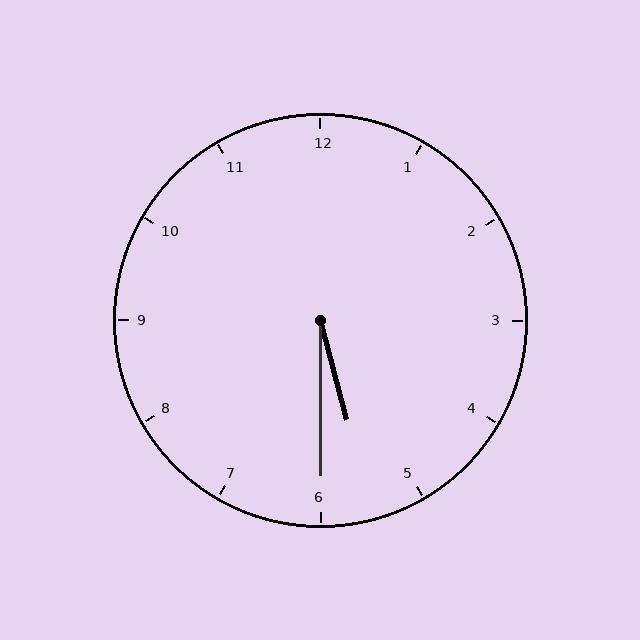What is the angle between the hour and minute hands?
Approximately 15 degrees.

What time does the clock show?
5:30.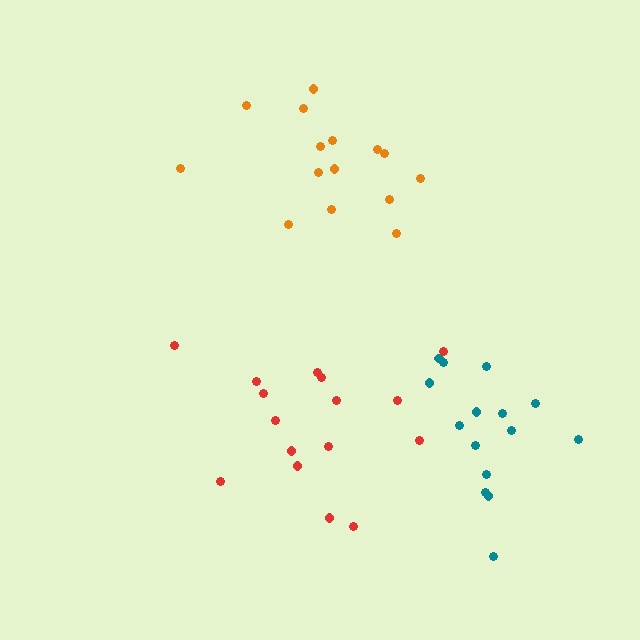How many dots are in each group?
Group 1: 16 dots, Group 2: 15 dots, Group 3: 15 dots (46 total).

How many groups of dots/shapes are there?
There are 3 groups.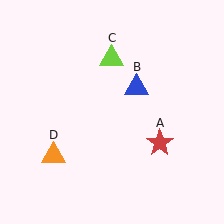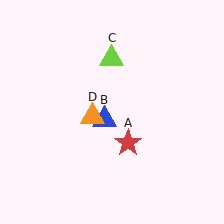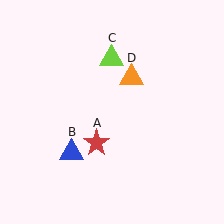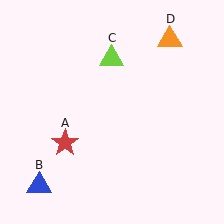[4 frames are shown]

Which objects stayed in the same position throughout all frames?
Lime triangle (object C) remained stationary.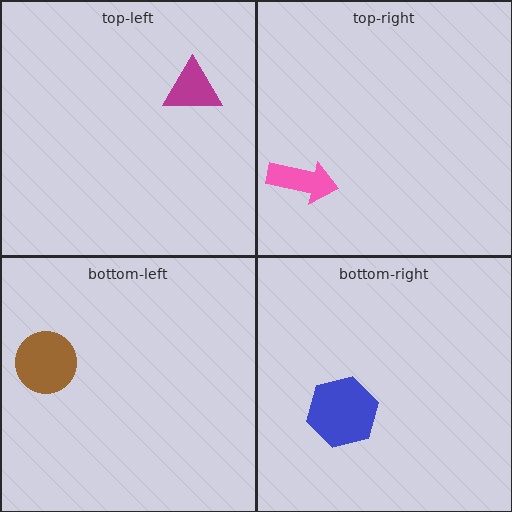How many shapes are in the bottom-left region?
1.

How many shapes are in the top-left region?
1.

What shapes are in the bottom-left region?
The brown circle.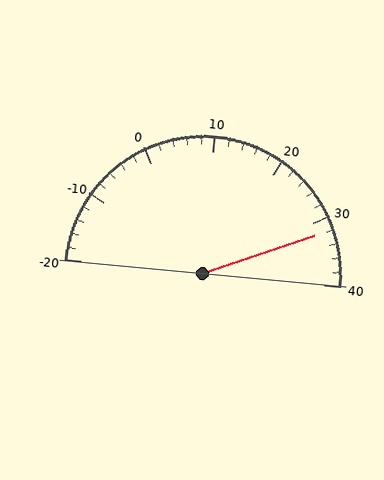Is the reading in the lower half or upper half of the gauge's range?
The reading is in the upper half of the range (-20 to 40).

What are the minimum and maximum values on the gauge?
The gauge ranges from -20 to 40.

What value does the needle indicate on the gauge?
The needle indicates approximately 32.